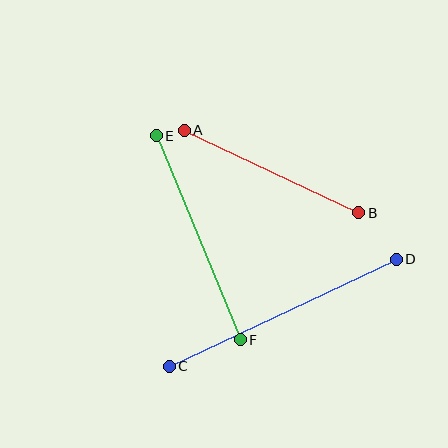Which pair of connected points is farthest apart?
Points C and D are farthest apart.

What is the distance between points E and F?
The distance is approximately 220 pixels.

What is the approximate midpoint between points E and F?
The midpoint is at approximately (198, 238) pixels.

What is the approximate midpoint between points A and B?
The midpoint is at approximately (271, 172) pixels.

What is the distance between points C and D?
The distance is approximately 251 pixels.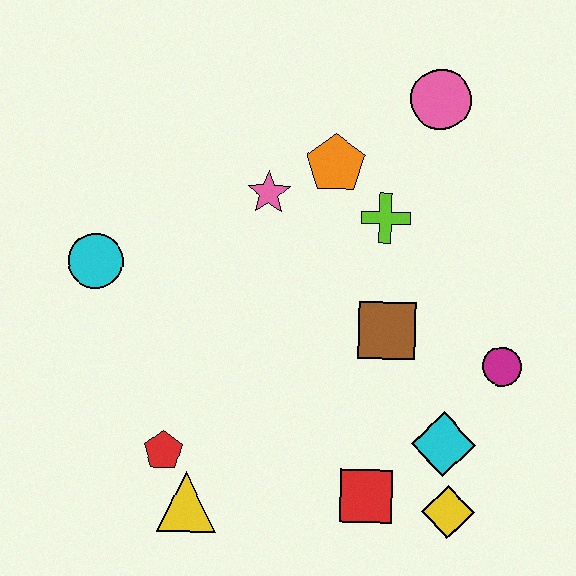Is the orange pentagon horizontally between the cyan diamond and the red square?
No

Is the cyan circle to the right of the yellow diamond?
No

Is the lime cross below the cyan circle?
No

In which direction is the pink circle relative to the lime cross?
The pink circle is above the lime cross.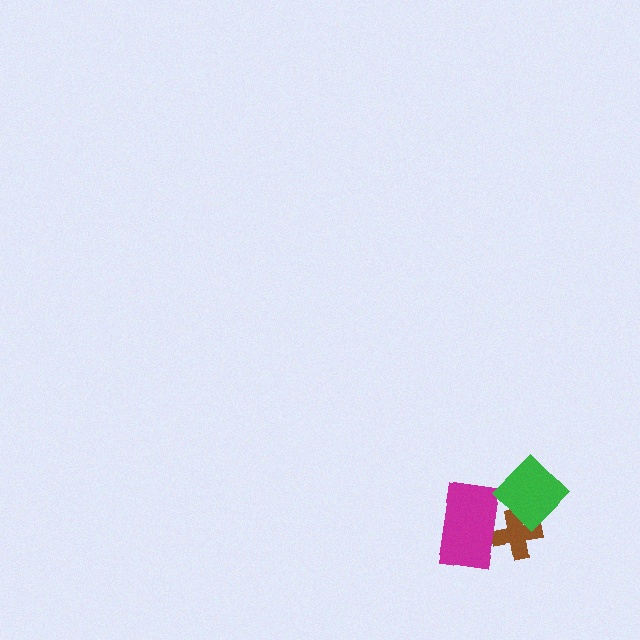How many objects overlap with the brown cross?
2 objects overlap with the brown cross.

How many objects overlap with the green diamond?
2 objects overlap with the green diamond.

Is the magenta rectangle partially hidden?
Yes, it is partially covered by another shape.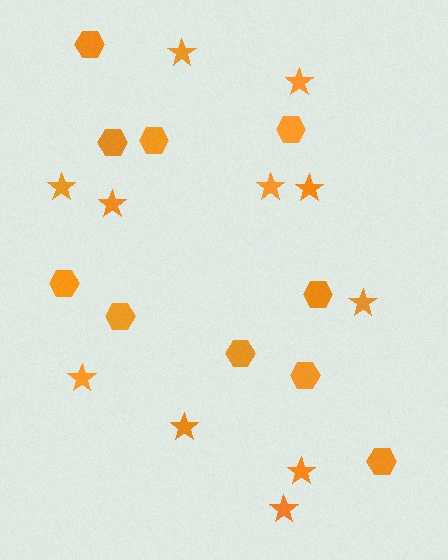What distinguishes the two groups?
There are 2 groups: one group of stars (11) and one group of hexagons (10).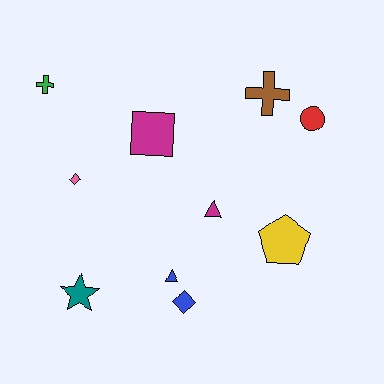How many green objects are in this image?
There is 1 green object.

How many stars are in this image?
There is 1 star.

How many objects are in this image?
There are 10 objects.